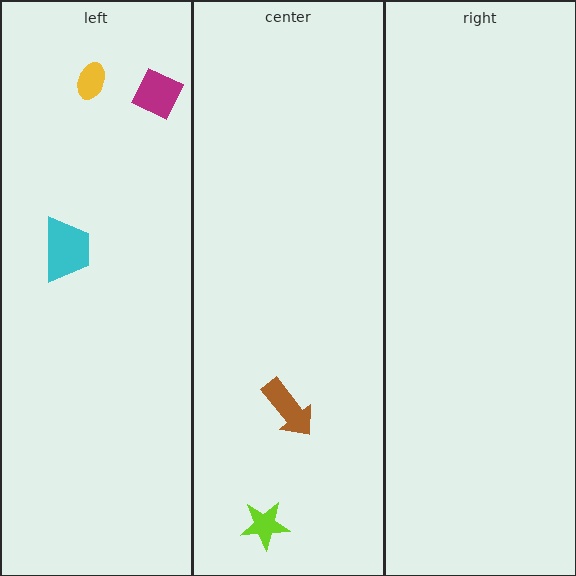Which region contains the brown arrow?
The center region.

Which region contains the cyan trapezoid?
The left region.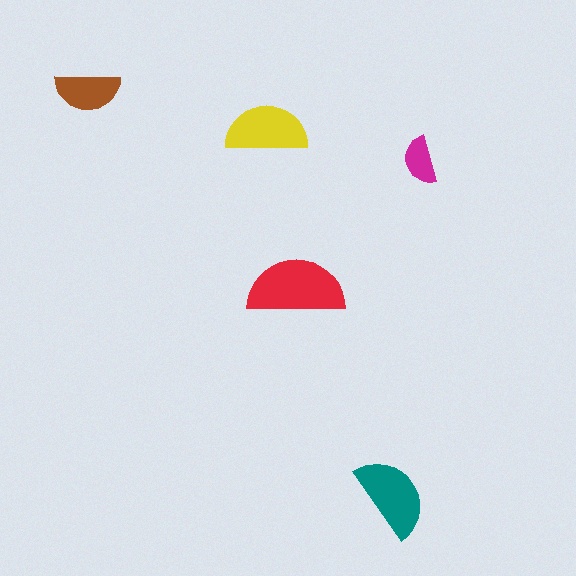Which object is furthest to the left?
The brown semicircle is leftmost.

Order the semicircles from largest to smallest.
the red one, the teal one, the yellow one, the brown one, the magenta one.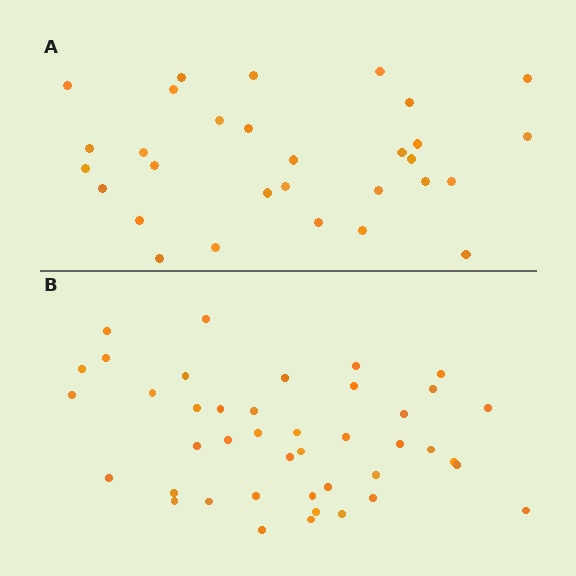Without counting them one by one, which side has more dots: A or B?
Region B (the bottom region) has more dots.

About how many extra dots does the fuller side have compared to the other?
Region B has roughly 12 or so more dots than region A.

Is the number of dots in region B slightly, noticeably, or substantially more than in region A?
Region B has noticeably more, but not dramatically so. The ratio is roughly 1.4 to 1.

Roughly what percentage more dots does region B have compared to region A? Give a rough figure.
About 40% more.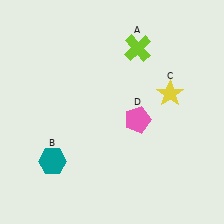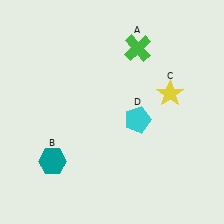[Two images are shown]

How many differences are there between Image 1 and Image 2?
There are 2 differences between the two images.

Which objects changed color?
A changed from lime to green. D changed from pink to cyan.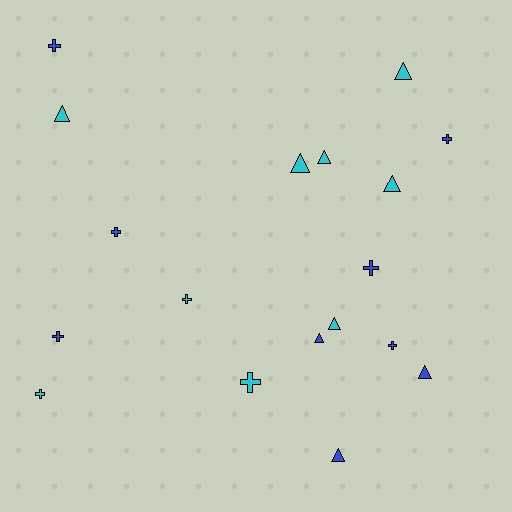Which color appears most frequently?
Blue, with 9 objects.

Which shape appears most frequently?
Cross, with 9 objects.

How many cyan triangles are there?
There are 6 cyan triangles.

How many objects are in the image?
There are 18 objects.